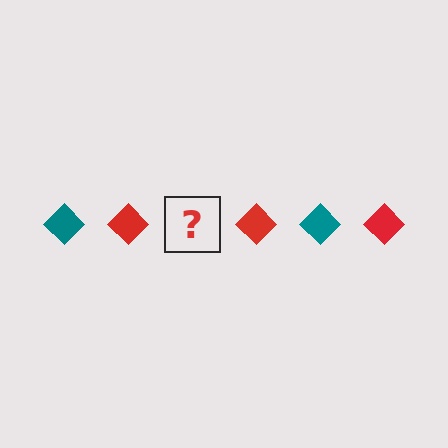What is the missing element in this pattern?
The missing element is a teal diamond.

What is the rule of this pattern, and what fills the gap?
The rule is that the pattern cycles through teal, red diamonds. The gap should be filled with a teal diamond.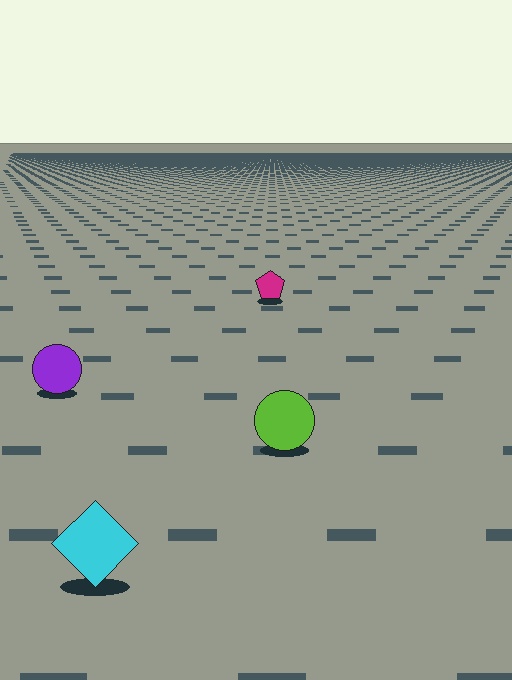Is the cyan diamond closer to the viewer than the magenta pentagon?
Yes. The cyan diamond is closer — you can tell from the texture gradient: the ground texture is coarser near it.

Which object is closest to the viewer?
The cyan diamond is closest. The texture marks near it are larger and more spread out.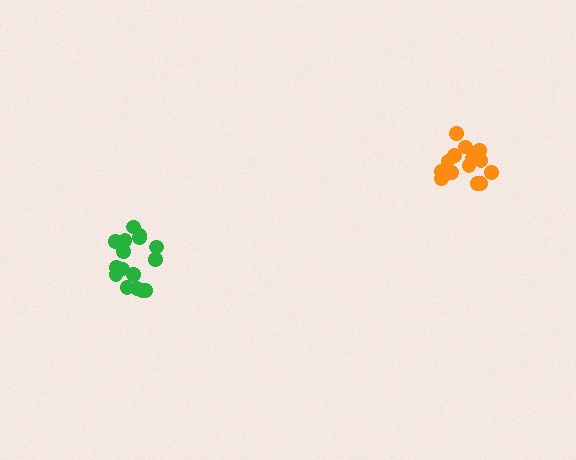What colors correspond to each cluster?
The clusters are colored: orange, green.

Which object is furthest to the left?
The green cluster is leftmost.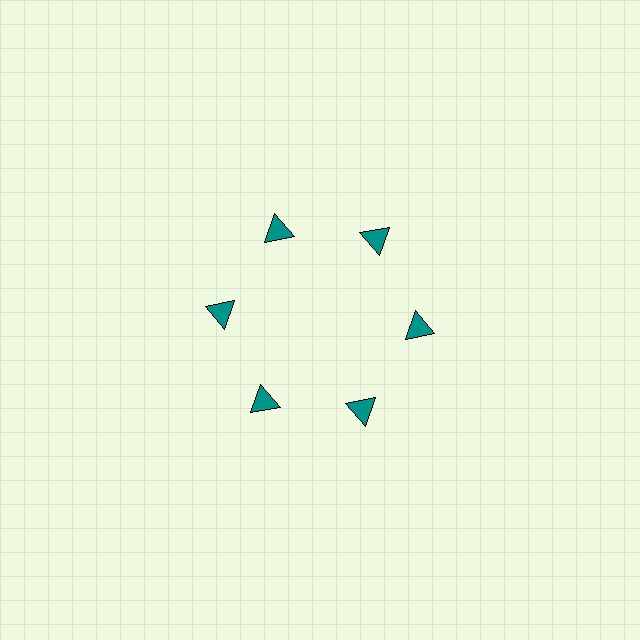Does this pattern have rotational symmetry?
Yes, this pattern has 6-fold rotational symmetry. It looks the same after rotating 60 degrees around the center.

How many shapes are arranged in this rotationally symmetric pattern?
There are 6 shapes, arranged in 6 groups of 1.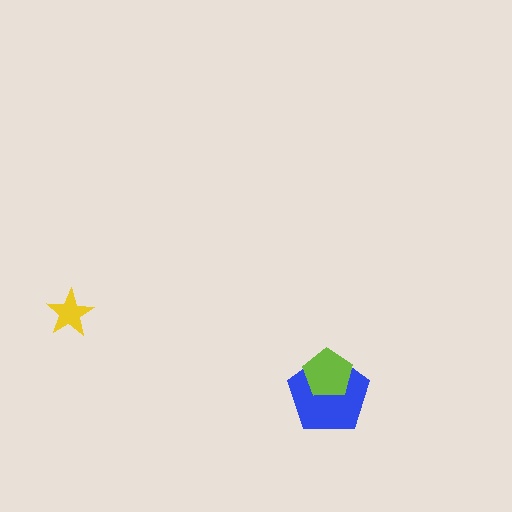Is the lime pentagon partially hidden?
No, no other shape covers it.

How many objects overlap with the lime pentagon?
1 object overlaps with the lime pentagon.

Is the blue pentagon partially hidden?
Yes, it is partially covered by another shape.